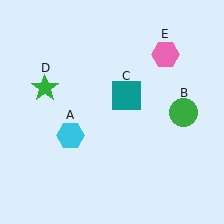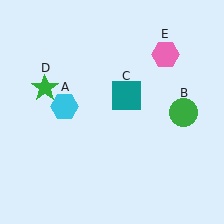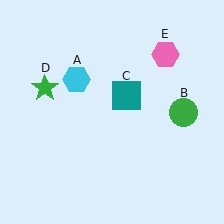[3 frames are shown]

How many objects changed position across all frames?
1 object changed position: cyan hexagon (object A).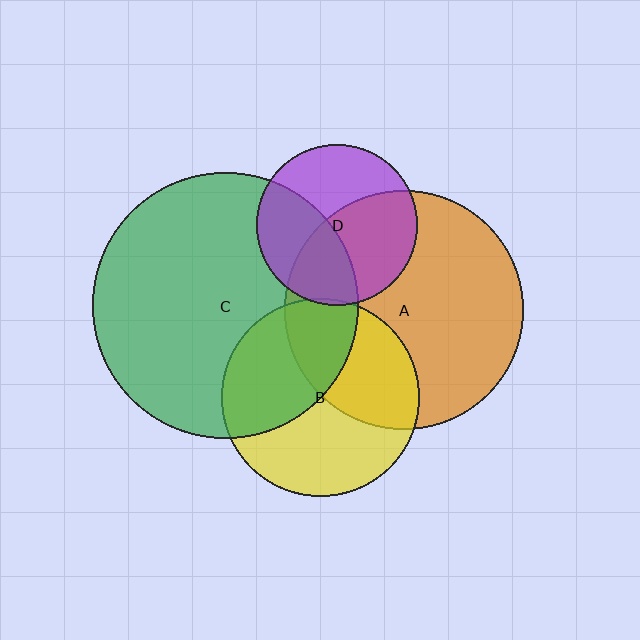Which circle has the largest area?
Circle C (green).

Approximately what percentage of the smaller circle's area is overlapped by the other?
Approximately 40%.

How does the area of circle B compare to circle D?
Approximately 1.5 times.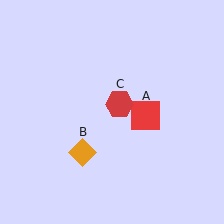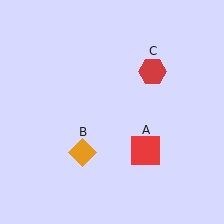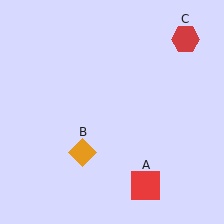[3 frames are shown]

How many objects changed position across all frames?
2 objects changed position: red square (object A), red hexagon (object C).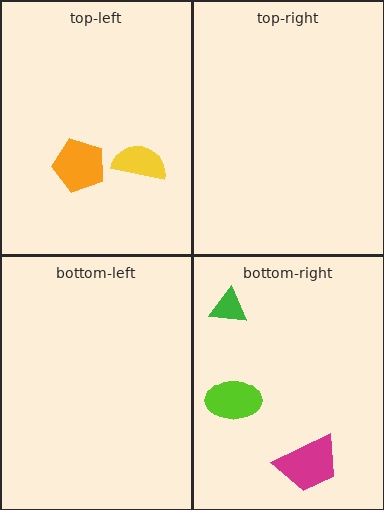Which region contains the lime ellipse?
The bottom-right region.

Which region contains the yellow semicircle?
The top-left region.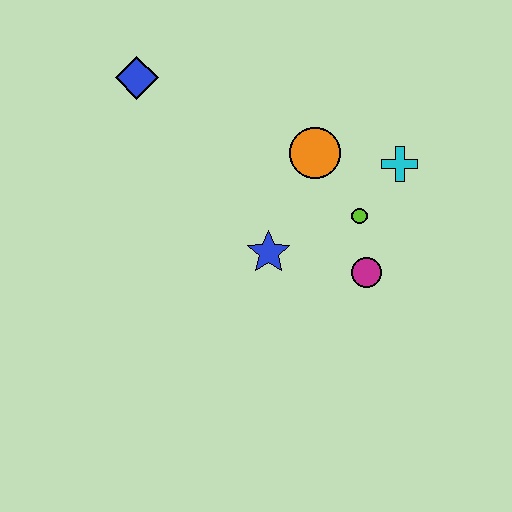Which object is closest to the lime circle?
The magenta circle is closest to the lime circle.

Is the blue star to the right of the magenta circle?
No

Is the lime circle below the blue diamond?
Yes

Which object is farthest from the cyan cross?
The blue diamond is farthest from the cyan cross.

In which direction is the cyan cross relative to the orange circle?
The cyan cross is to the right of the orange circle.